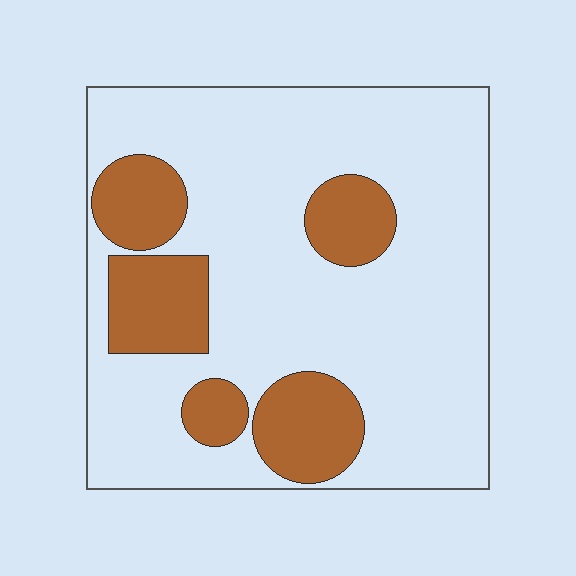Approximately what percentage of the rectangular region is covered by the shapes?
Approximately 25%.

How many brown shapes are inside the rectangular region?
5.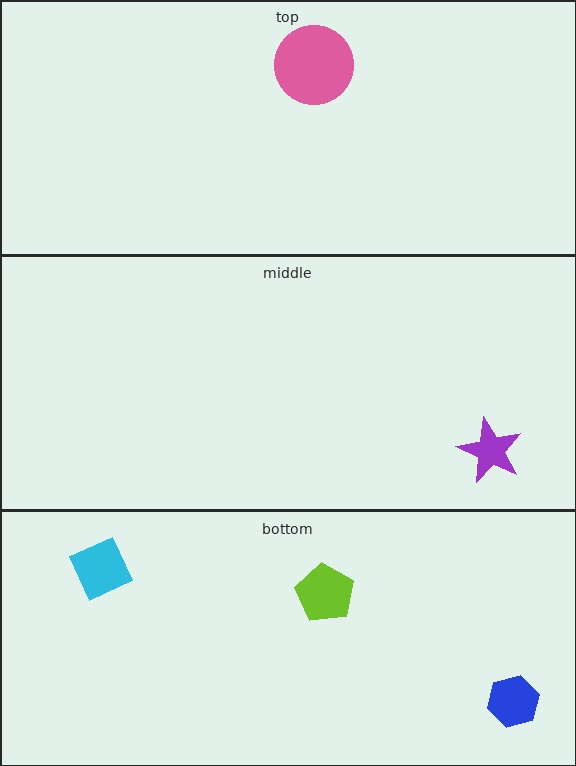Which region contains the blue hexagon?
The bottom region.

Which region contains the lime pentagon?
The bottom region.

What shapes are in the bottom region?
The blue hexagon, the cyan diamond, the lime pentagon.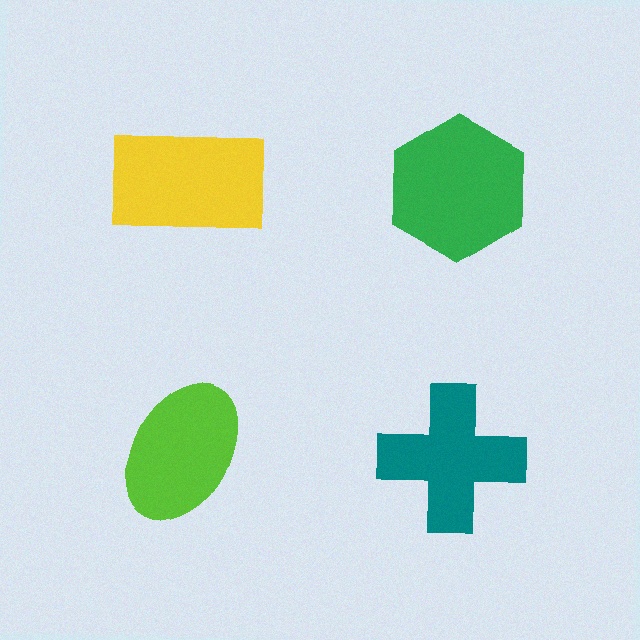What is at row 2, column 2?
A teal cross.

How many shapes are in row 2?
2 shapes.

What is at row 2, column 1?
A lime ellipse.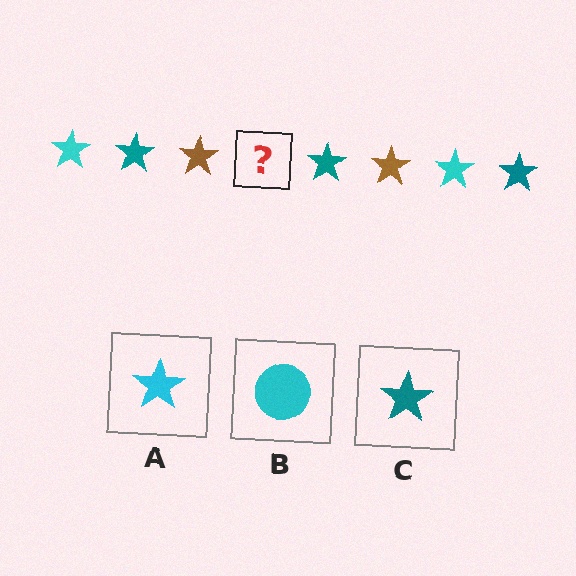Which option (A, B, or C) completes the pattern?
A.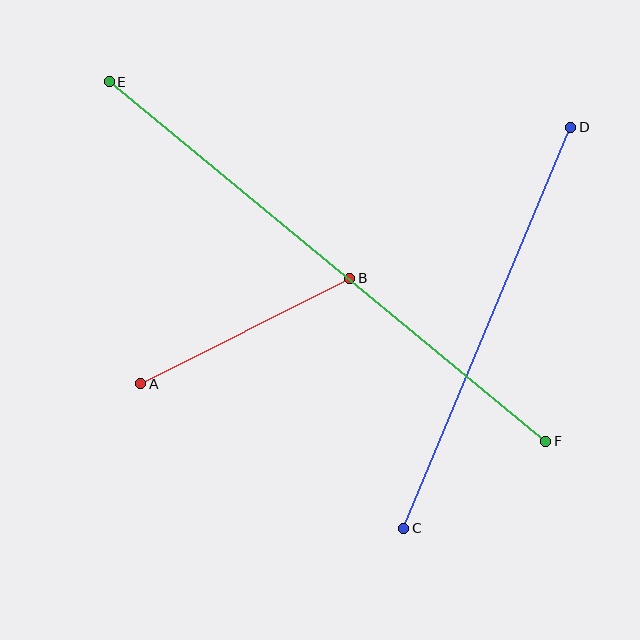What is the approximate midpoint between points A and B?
The midpoint is at approximately (245, 331) pixels.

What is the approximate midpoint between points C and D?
The midpoint is at approximately (487, 328) pixels.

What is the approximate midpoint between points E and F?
The midpoint is at approximately (328, 261) pixels.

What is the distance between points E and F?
The distance is approximately 566 pixels.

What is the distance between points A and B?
The distance is approximately 234 pixels.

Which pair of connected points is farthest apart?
Points E and F are farthest apart.